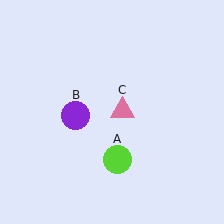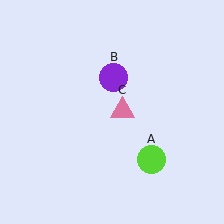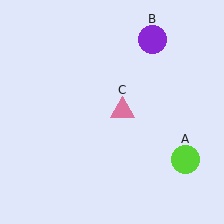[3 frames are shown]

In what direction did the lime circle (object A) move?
The lime circle (object A) moved right.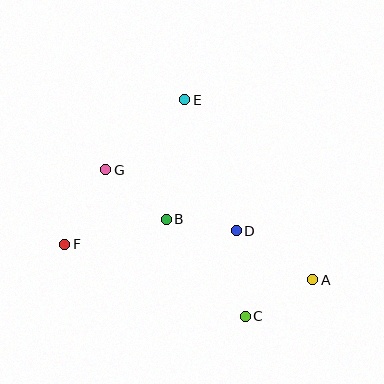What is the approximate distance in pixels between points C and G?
The distance between C and G is approximately 202 pixels.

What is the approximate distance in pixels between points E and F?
The distance between E and F is approximately 188 pixels.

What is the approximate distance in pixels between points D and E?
The distance between D and E is approximately 141 pixels.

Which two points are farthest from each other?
Points A and F are farthest from each other.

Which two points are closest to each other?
Points B and D are closest to each other.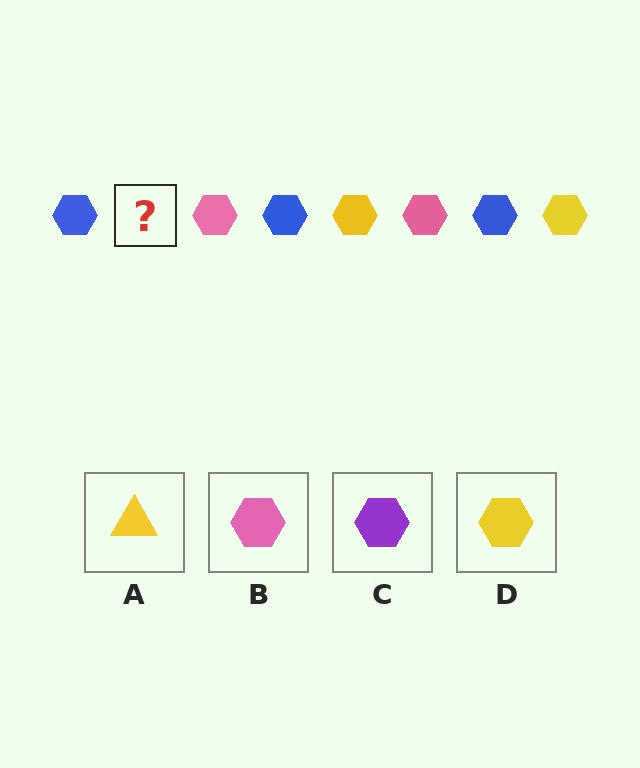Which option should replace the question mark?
Option D.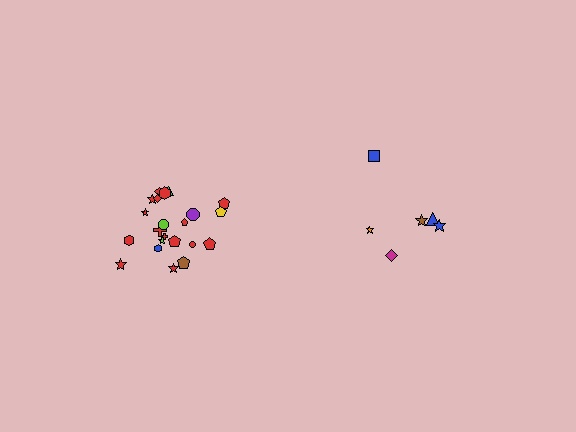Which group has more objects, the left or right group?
The left group.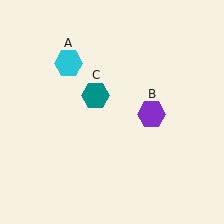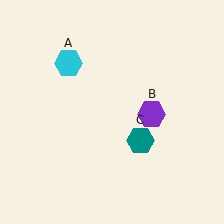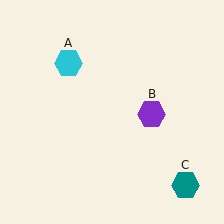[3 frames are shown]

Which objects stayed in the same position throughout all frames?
Cyan hexagon (object A) and purple hexagon (object B) remained stationary.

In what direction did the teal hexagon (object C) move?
The teal hexagon (object C) moved down and to the right.